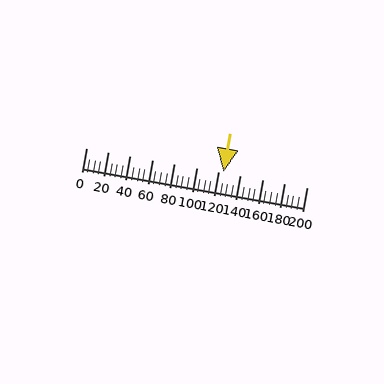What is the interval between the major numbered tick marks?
The major tick marks are spaced 20 units apart.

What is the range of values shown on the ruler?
The ruler shows values from 0 to 200.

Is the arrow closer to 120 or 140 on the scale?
The arrow is closer to 120.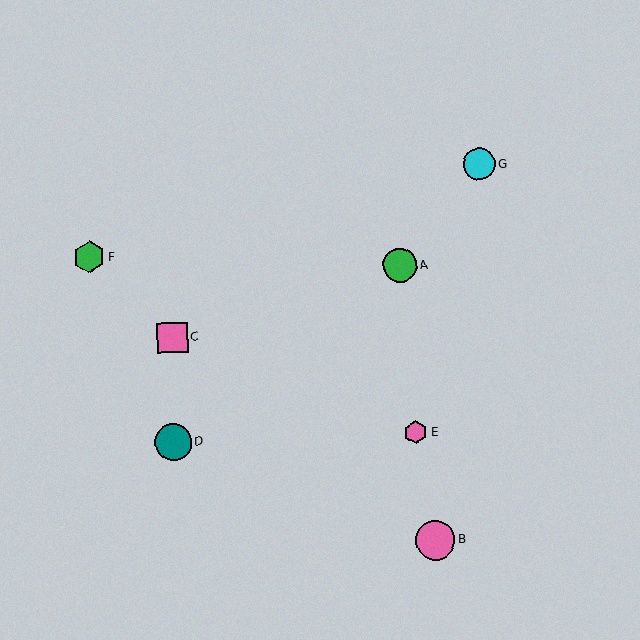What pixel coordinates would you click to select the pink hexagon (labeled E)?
Click at (416, 432) to select the pink hexagon E.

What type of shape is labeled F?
Shape F is a green hexagon.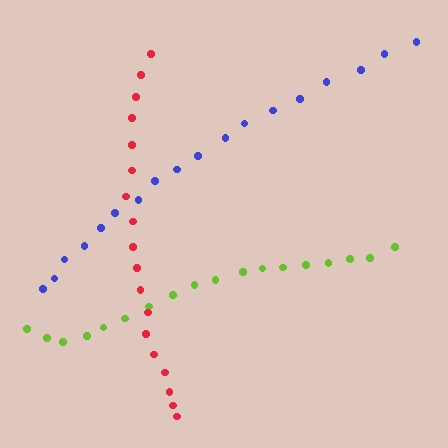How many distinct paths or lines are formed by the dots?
There are 3 distinct paths.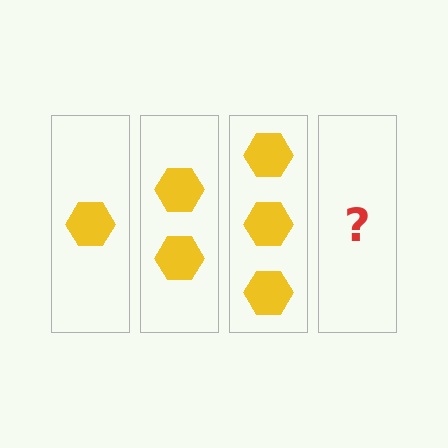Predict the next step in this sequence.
The next step is 4 hexagons.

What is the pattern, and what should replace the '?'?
The pattern is that each step adds one more hexagon. The '?' should be 4 hexagons.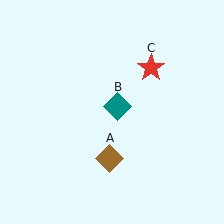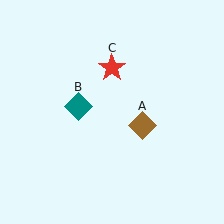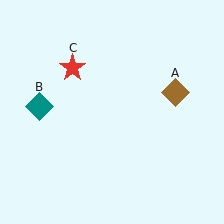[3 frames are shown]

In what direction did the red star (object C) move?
The red star (object C) moved left.